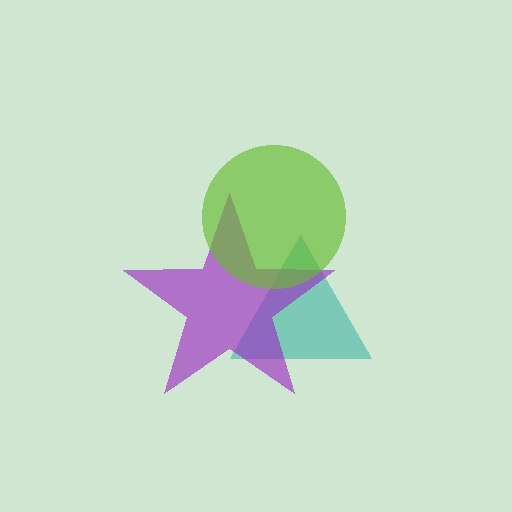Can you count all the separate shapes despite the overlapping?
Yes, there are 3 separate shapes.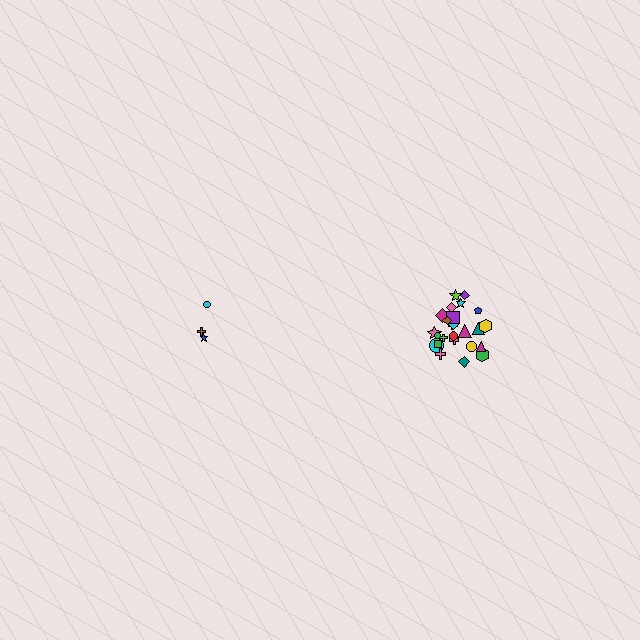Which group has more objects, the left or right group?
The right group.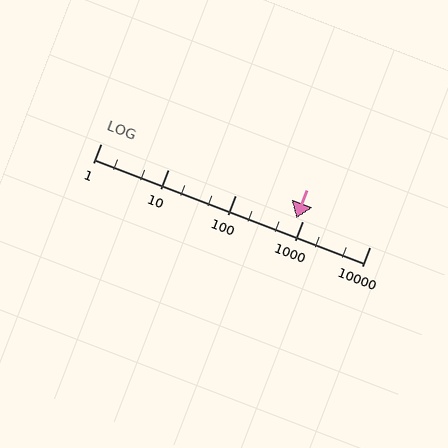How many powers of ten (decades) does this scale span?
The scale spans 4 decades, from 1 to 10000.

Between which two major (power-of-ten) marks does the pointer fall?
The pointer is between 100 and 1000.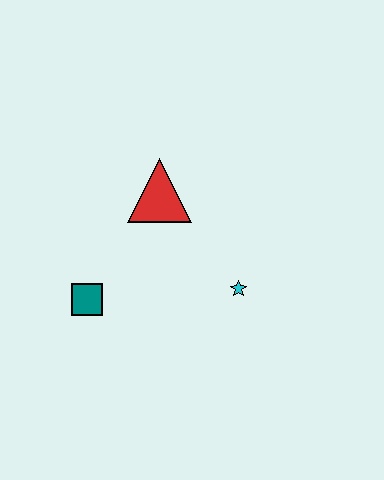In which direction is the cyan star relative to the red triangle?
The cyan star is below the red triangle.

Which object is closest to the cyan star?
The red triangle is closest to the cyan star.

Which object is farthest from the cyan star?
The teal square is farthest from the cyan star.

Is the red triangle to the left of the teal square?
No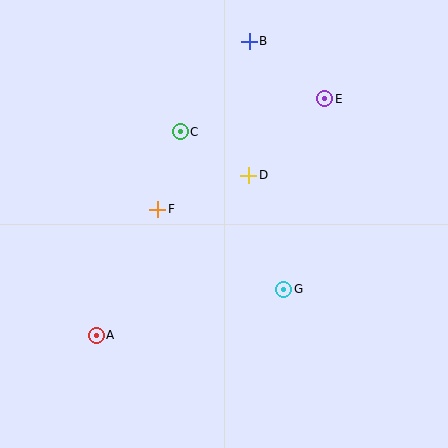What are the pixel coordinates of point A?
Point A is at (96, 335).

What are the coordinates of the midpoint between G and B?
The midpoint between G and B is at (267, 165).